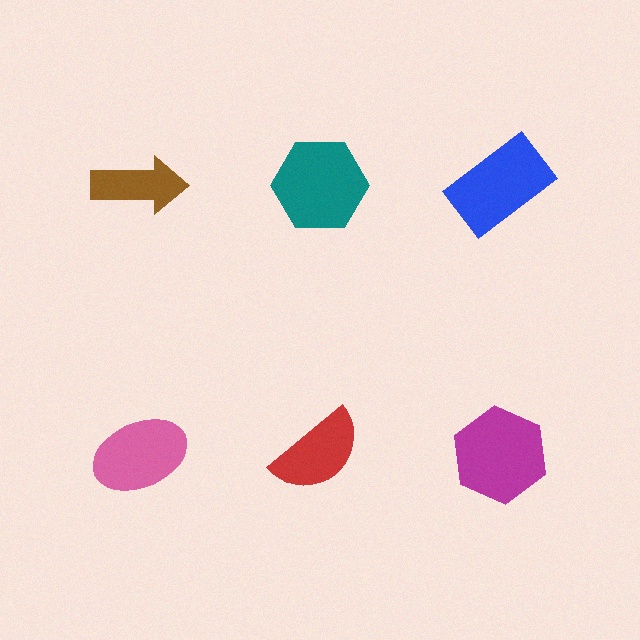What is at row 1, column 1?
A brown arrow.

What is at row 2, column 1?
A pink ellipse.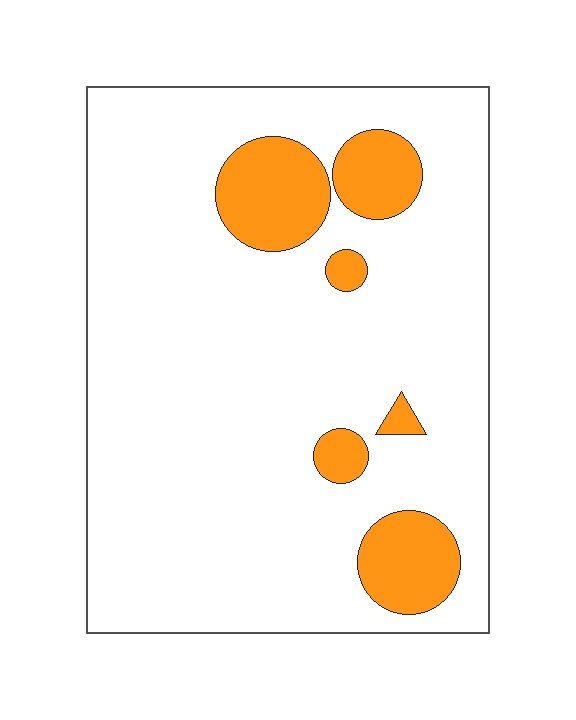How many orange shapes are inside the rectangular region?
6.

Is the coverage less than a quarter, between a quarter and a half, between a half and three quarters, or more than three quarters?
Less than a quarter.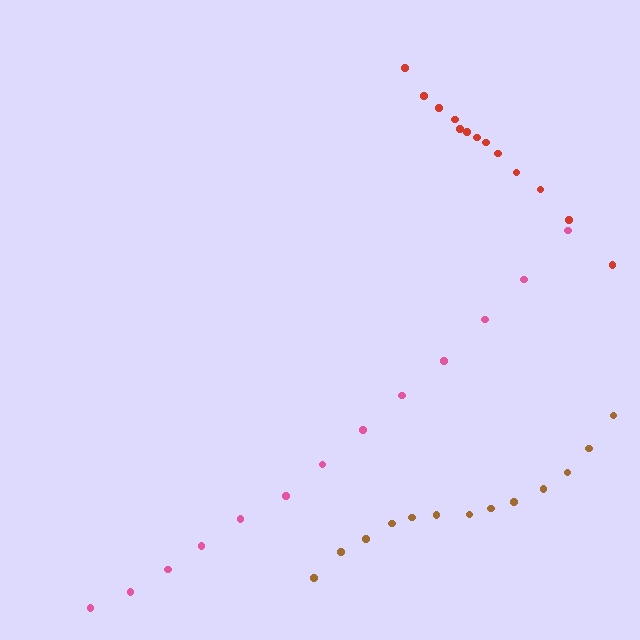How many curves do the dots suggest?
There are 3 distinct paths.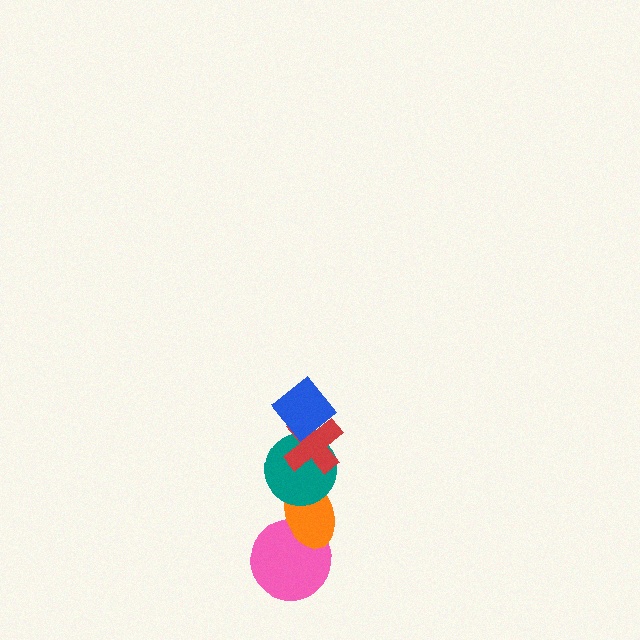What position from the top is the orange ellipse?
The orange ellipse is 4th from the top.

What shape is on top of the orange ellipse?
The teal circle is on top of the orange ellipse.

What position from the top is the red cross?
The red cross is 2nd from the top.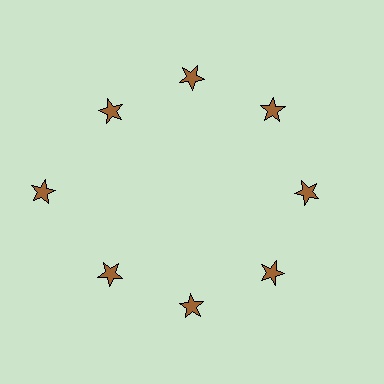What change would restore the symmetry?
The symmetry would be restored by moving it inward, back onto the ring so that all 8 stars sit at equal angles and equal distance from the center.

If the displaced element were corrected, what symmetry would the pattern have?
It would have 8-fold rotational symmetry — the pattern would map onto itself every 45 degrees.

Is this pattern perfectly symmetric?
No. The 8 brown stars are arranged in a ring, but one element near the 9 o'clock position is pushed outward from the center, breaking the 8-fold rotational symmetry.